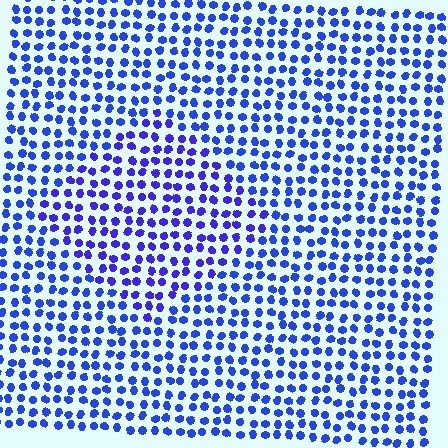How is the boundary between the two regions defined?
The boundary is defined purely by a slight shift in hue (about 19 degrees). Spacing, size, and orientation are identical on both sides.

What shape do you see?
I see a diamond.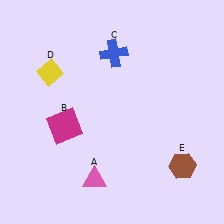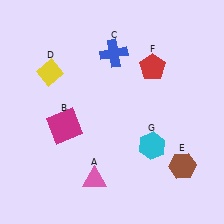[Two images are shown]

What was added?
A red pentagon (F), a cyan hexagon (G) were added in Image 2.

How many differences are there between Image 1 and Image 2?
There are 2 differences between the two images.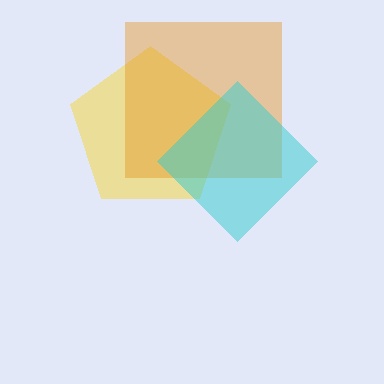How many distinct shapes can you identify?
There are 3 distinct shapes: a yellow pentagon, an orange square, a cyan diamond.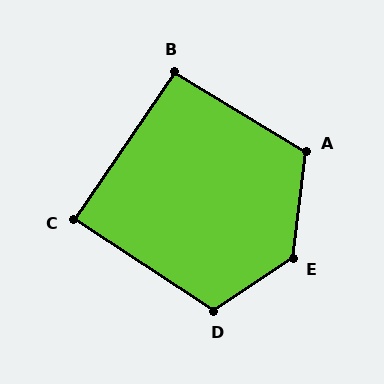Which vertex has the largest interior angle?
E, at approximately 130 degrees.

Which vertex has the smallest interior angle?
C, at approximately 89 degrees.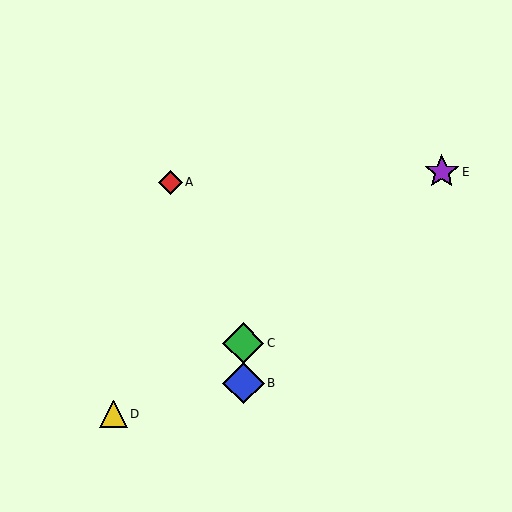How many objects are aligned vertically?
2 objects (B, C) are aligned vertically.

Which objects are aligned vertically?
Objects B, C are aligned vertically.